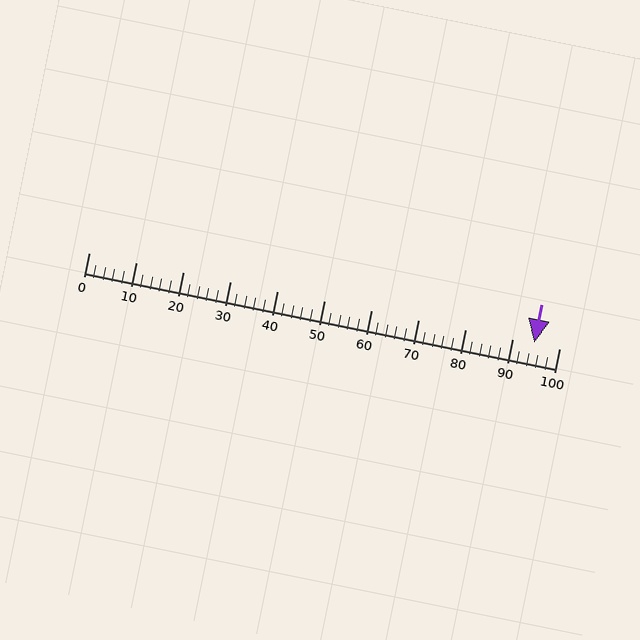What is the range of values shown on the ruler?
The ruler shows values from 0 to 100.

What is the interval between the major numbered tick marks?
The major tick marks are spaced 10 units apart.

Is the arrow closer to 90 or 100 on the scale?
The arrow is closer to 90.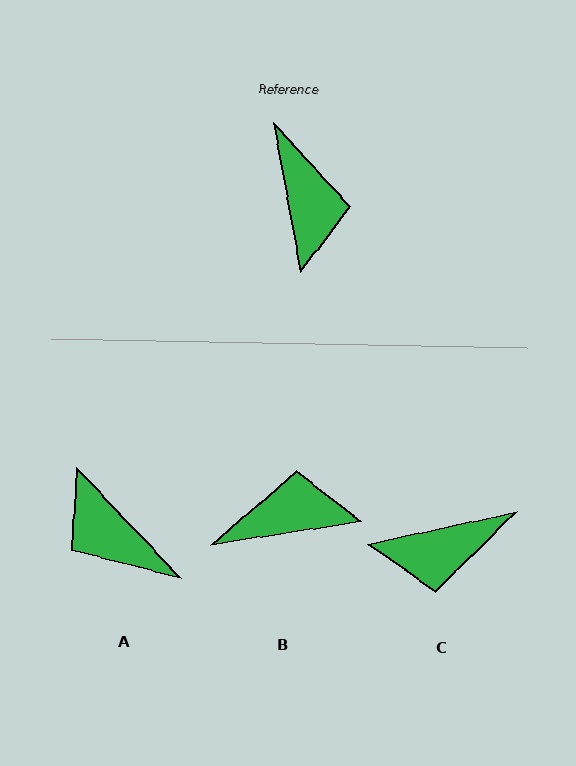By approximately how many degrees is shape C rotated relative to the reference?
Approximately 88 degrees clockwise.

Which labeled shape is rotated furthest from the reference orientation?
A, about 147 degrees away.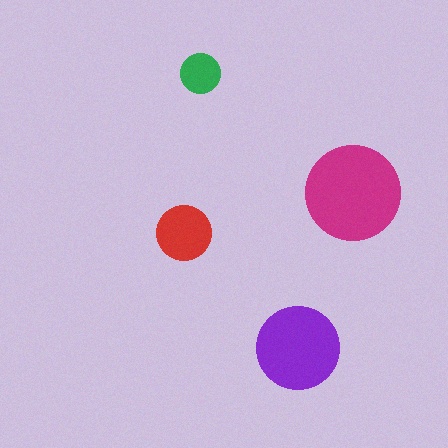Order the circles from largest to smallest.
the magenta one, the purple one, the red one, the green one.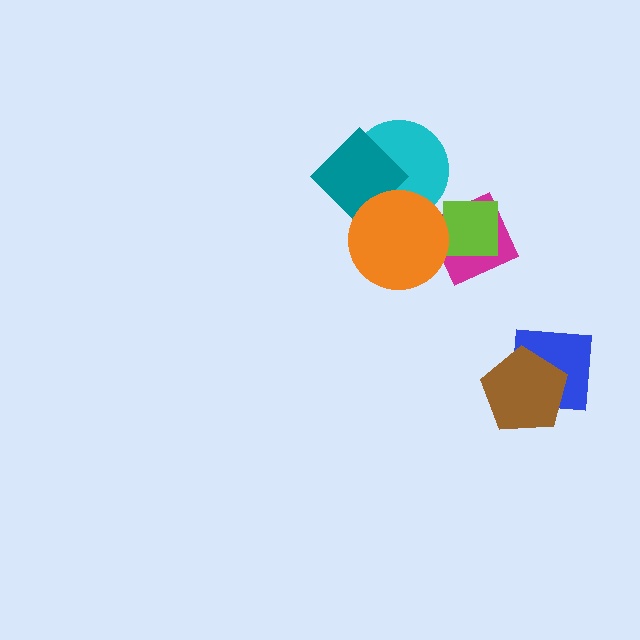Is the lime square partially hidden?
No, no other shape covers it.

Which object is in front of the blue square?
The brown pentagon is in front of the blue square.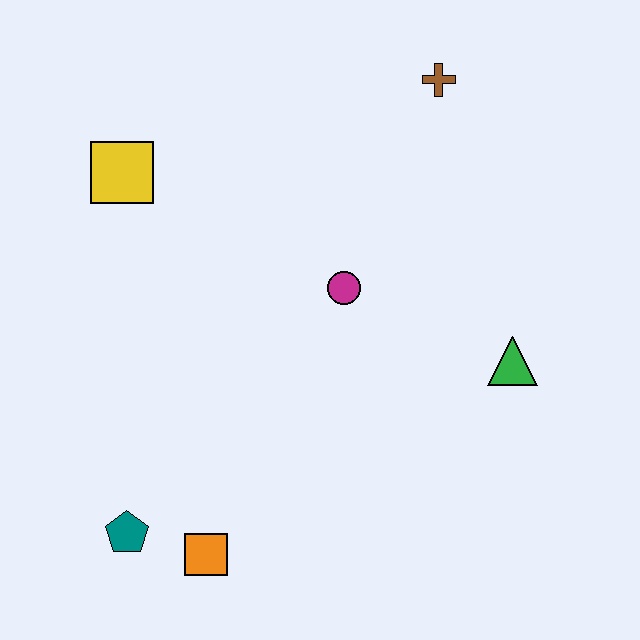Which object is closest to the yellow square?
The magenta circle is closest to the yellow square.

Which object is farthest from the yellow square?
The green triangle is farthest from the yellow square.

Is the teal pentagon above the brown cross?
No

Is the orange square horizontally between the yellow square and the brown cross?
Yes